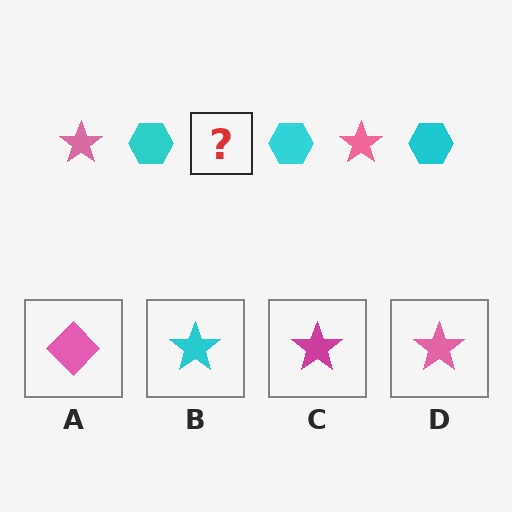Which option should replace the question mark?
Option D.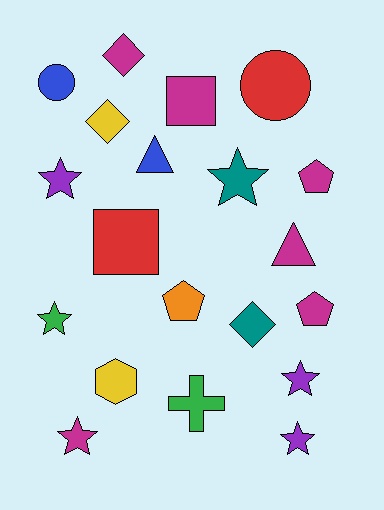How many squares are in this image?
There are 2 squares.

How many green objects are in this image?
There are 2 green objects.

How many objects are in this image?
There are 20 objects.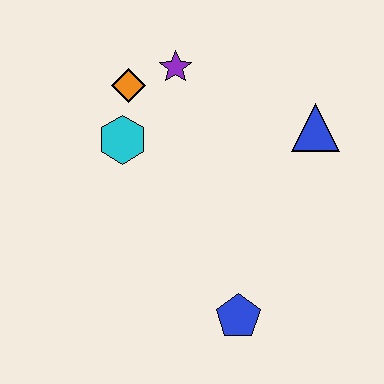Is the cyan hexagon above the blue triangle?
No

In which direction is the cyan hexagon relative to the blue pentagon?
The cyan hexagon is above the blue pentagon.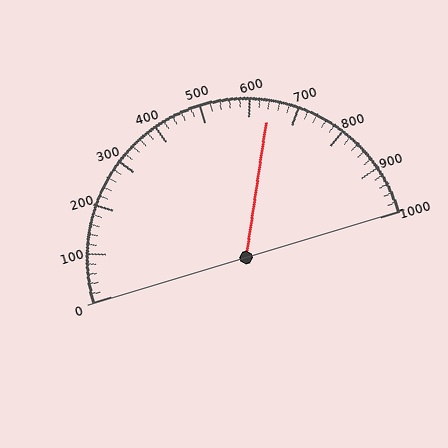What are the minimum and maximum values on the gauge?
The gauge ranges from 0 to 1000.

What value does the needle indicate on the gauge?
The needle indicates approximately 640.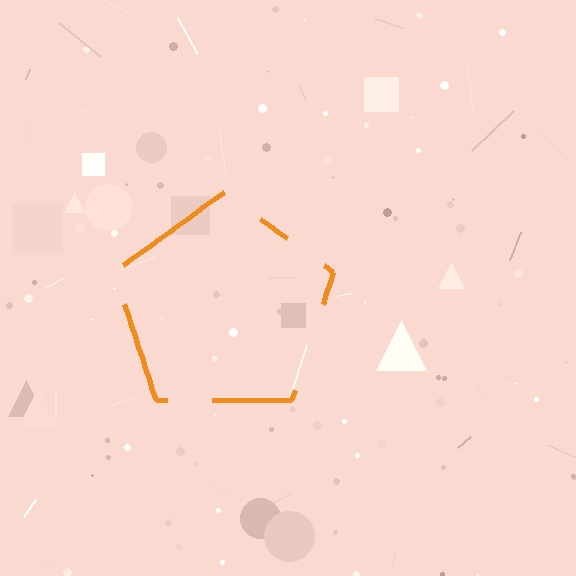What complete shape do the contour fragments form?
The contour fragments form a pentagon.